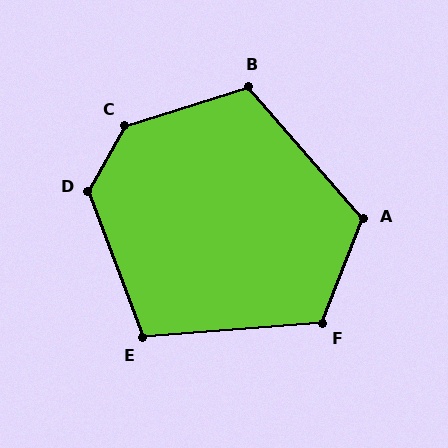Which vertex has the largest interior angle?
C, at approximately 137 degrees.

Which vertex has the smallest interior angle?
E, at approximately 106 degrees.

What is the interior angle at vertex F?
Approximately 116 degrees (obtuse).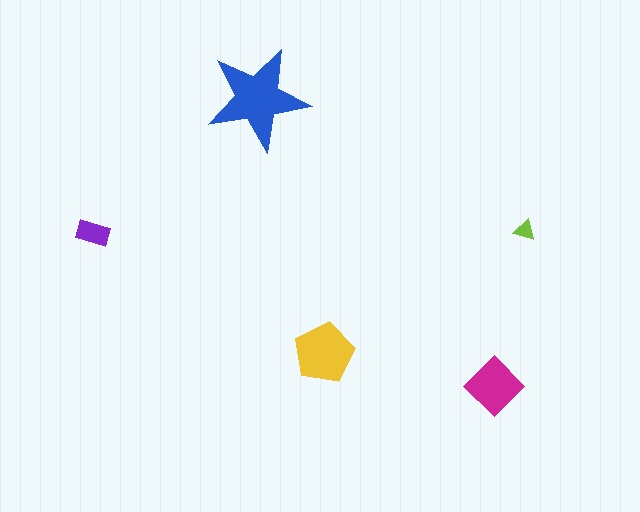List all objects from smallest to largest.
The lime triangle, the purple rectangle, the magenta diamond, the yellow pentagon, the blue star.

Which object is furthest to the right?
The lime triangle is rightmost.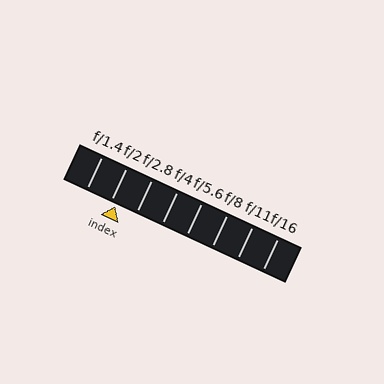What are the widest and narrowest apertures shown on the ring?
The widest aperture shown is f/1.4 and the narrowest is f/16.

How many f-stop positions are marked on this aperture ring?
There are 8 f-stop positions marked.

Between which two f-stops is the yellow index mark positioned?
The index mark is between f/2 and f/2.8.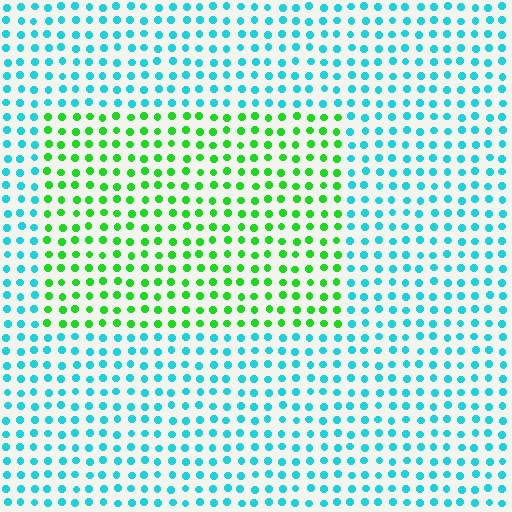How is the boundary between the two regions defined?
The boundary is defined purely by a slight shift in hue (about 61 degrees). Spacing, size, and orientation are identical on both sides.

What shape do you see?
I see a rectangle.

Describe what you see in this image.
The image is filled with small cyan elements in a uniform arrangement. A rectangle-shaped region is visible where the elements are tinted to a slightly different hue, forming a subtle color boundary.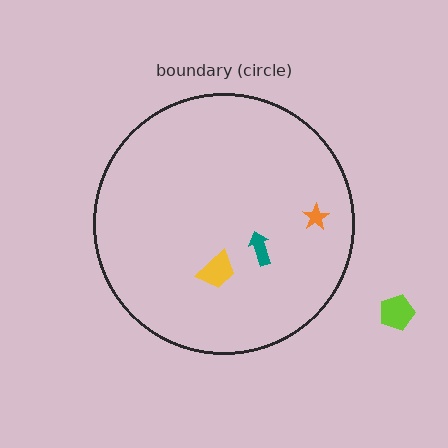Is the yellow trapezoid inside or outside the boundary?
Inside.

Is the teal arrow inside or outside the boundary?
Inside.